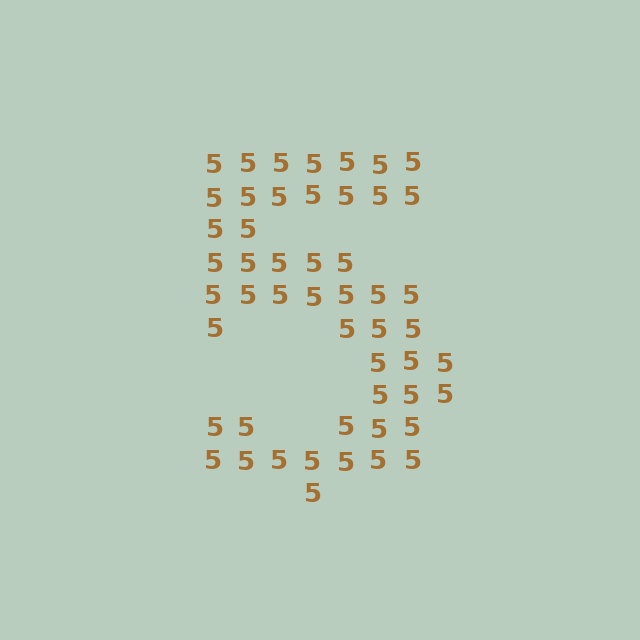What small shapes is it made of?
It is made of small digit 5's.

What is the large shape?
The large shape is the digit 5.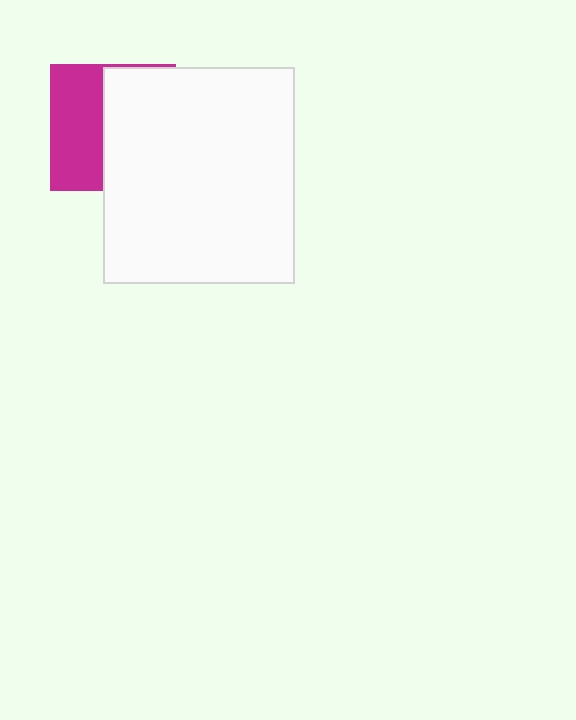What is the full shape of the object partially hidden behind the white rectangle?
The partially hidden object is a magenta square.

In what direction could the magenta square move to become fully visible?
The magenta square could move left. That would shift it out from behind the white rectangle entirely.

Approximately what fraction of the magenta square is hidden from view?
Roughly 55% of the magenta square is hidden behind the white rectangle.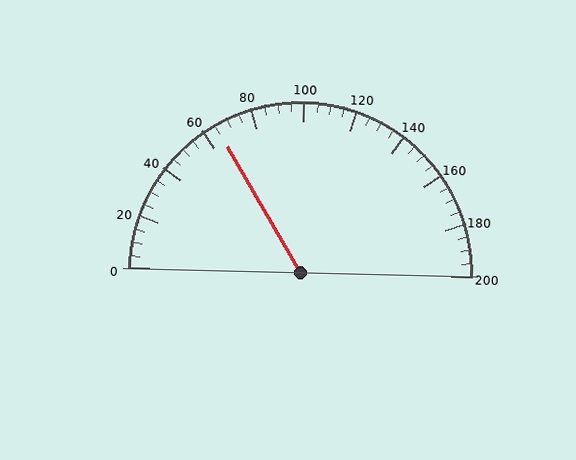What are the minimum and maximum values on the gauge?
The gauge ranges from 0 to 200.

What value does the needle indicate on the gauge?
The needle indicates approximately 65.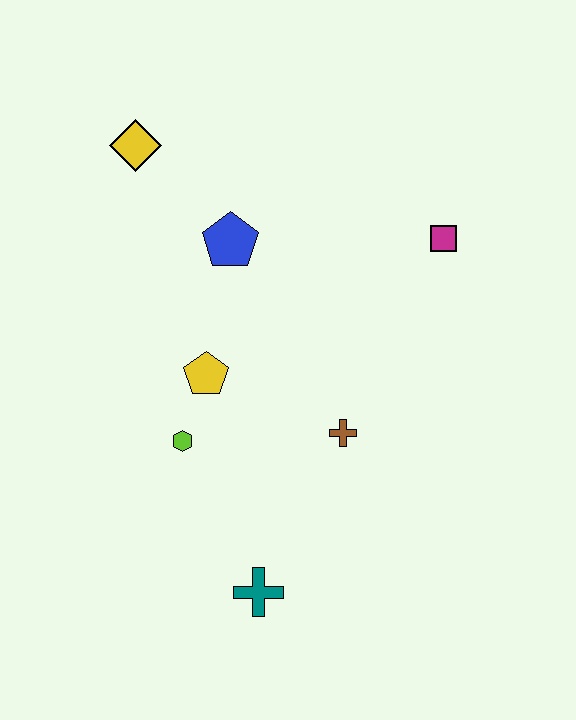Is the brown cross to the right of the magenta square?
No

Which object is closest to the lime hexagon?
The yellow pentagon is closest to the lime hexagon.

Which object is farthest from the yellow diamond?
The teal cross is farthest from the yellow diamond.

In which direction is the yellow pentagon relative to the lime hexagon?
The yellow pentagon is above the lime hexagon.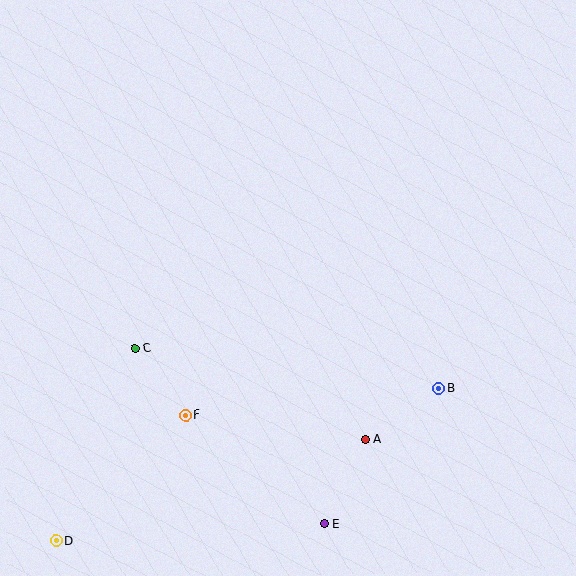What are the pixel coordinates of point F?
Point F is at (186, 415).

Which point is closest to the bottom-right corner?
Point B is closest to the bottom-right corner.